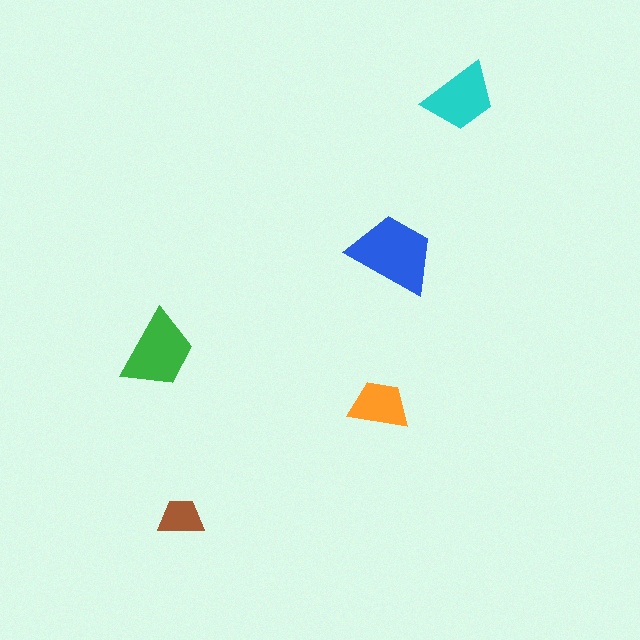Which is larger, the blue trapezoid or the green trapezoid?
The blue one.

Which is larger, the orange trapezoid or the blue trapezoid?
The blue one.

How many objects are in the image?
There are 5 objects in the image.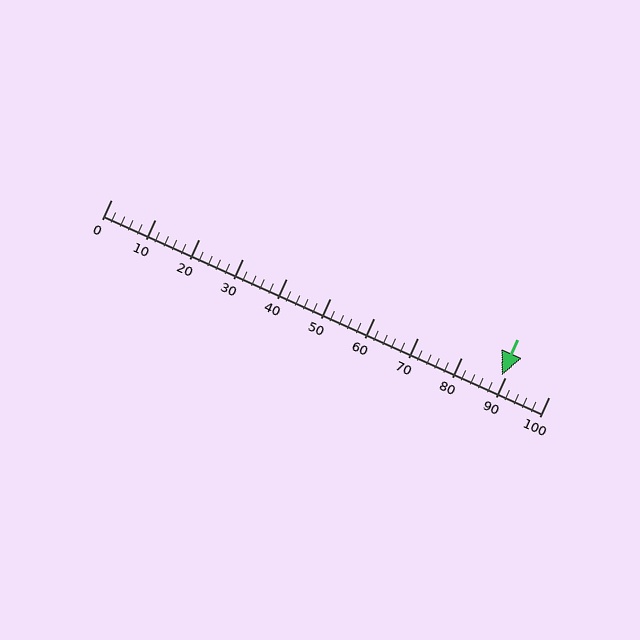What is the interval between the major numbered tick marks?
The major tick marks are spaced 10 units apart.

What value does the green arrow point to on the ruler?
The green arrow points to approximately 89.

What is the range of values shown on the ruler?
The ruler shows values from 0 to 100.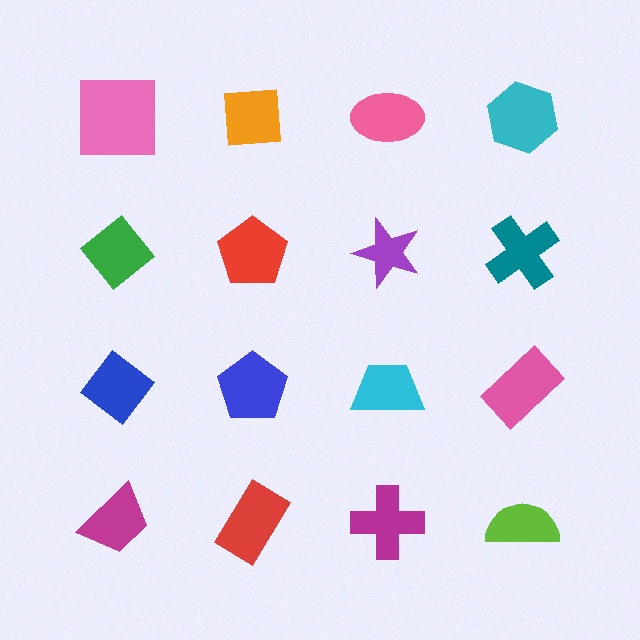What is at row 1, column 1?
A pink square.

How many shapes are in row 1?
4 shapes.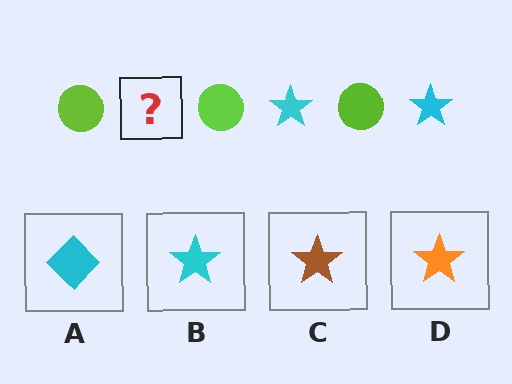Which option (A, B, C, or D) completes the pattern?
B.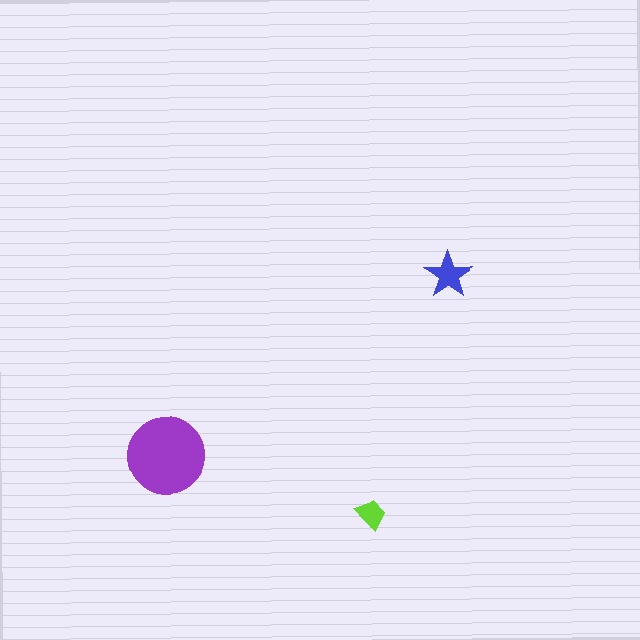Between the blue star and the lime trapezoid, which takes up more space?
The blue star.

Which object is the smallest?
The lime trapezoid.